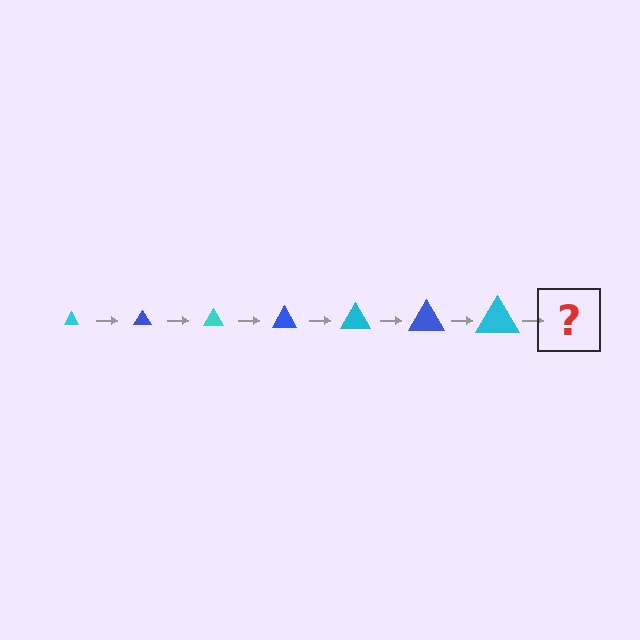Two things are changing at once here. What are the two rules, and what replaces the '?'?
The two rules are that the triangle grows larger each step and the color cycles through cyan and blue. The '?' should be a blue triangle, larger than the previous one.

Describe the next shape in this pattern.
It should be a blue triangle, larger than the previous one.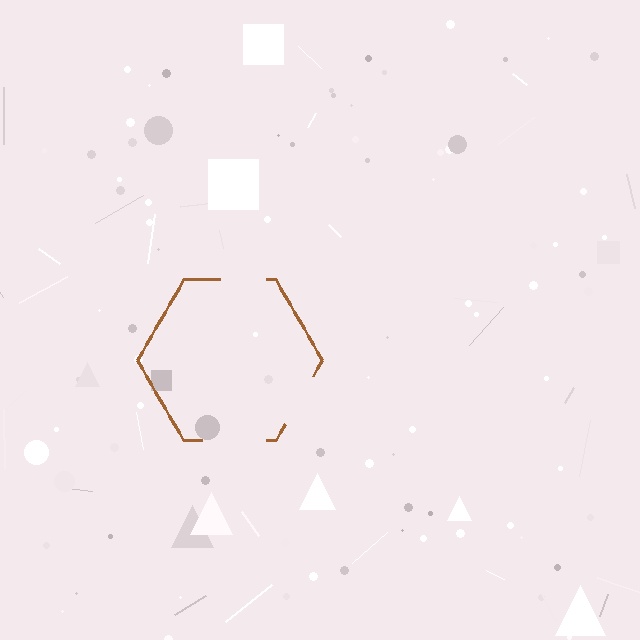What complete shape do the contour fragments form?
The contour fragments form a hexagon.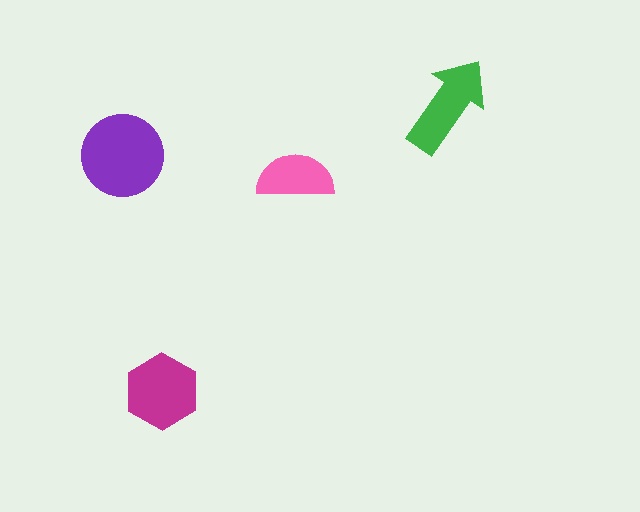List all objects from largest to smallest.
The purple circle, the magenta hexagon, the green arrow, the pink semicircle.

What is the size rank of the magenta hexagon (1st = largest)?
2nd.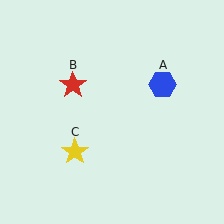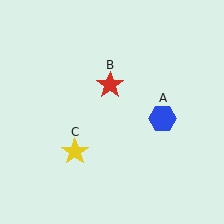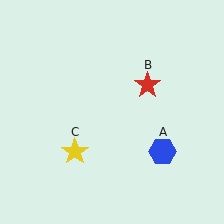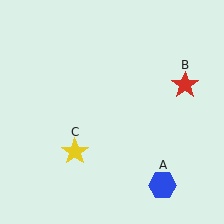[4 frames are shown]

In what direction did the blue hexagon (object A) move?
The blue hexagon (object A) moved down.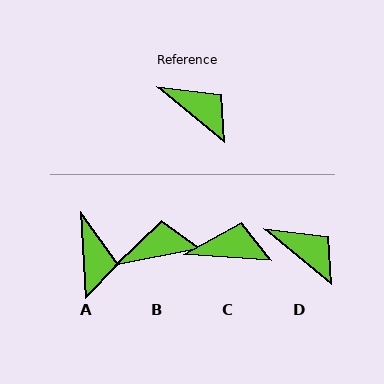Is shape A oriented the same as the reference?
No, it is off by about 47 degrees.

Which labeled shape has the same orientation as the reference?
D.